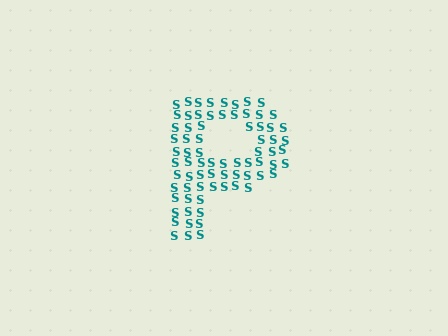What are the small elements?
The small elements are letter S's.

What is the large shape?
The large shape is the letter P.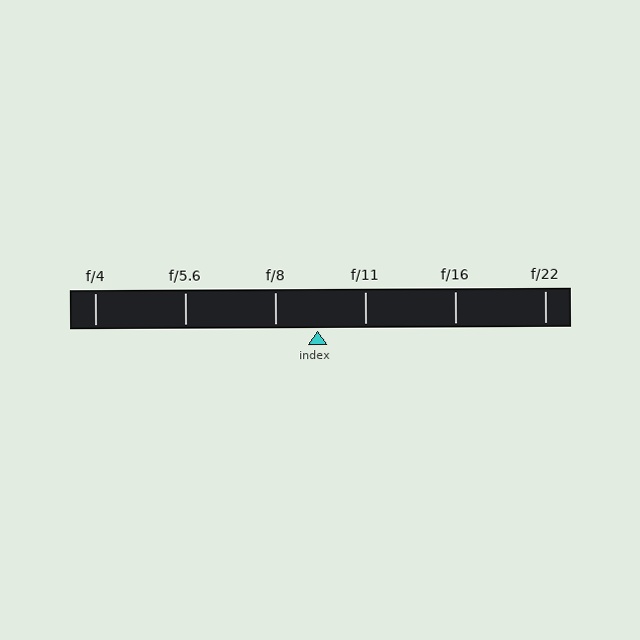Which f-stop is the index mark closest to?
The index mark is closest to f/8.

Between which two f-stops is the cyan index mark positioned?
The index mark is between f/8 and f/11.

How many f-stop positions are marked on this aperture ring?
There are 6 f-stop positions marked.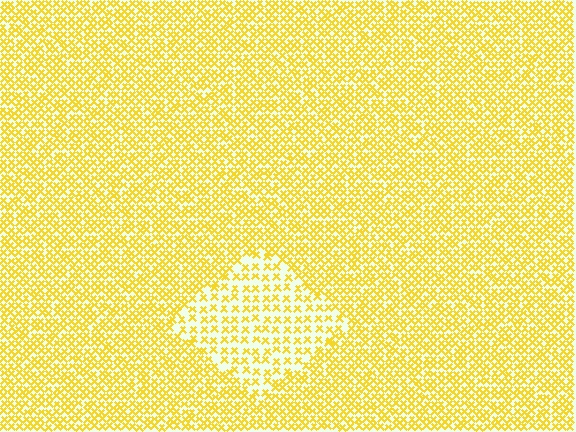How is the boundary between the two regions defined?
The boundary is defined by a change in element density (approximately 1.9x ratio). All elements are the same color, size, and shape.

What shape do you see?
I see a diamond.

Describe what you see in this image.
The image contains small yellow elements arranged at two different densities. A diamond-shaped region is visible where the elements are less densely packed than the surrounding area.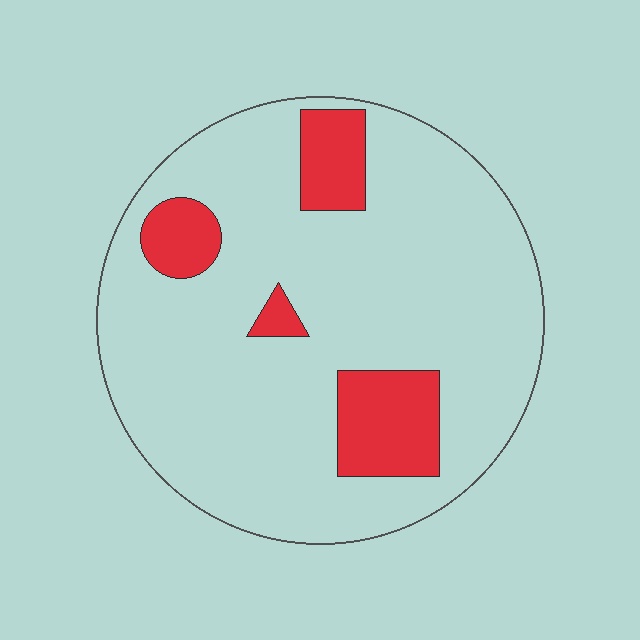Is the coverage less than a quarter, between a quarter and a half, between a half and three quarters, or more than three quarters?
Less than a quarter.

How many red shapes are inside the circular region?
4.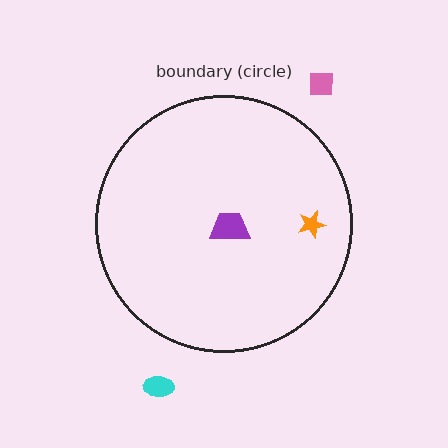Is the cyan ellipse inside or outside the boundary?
Outside.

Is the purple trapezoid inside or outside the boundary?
Inside.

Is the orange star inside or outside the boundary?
Inside.